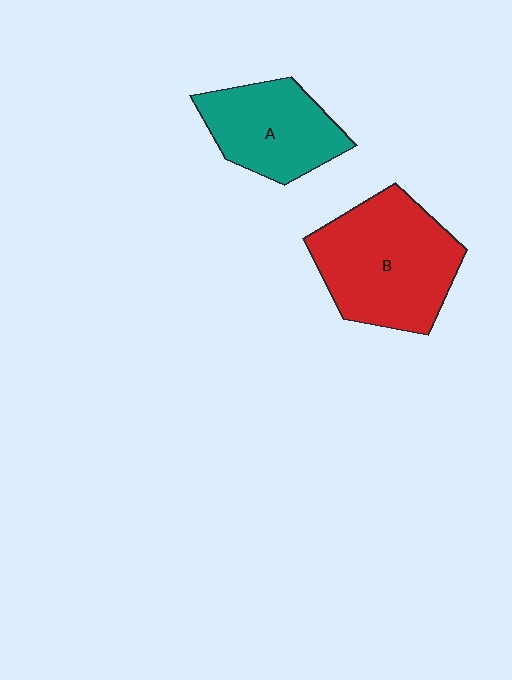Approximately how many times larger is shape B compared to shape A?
Approximately 1.5 times.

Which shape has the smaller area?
Shape A (teal).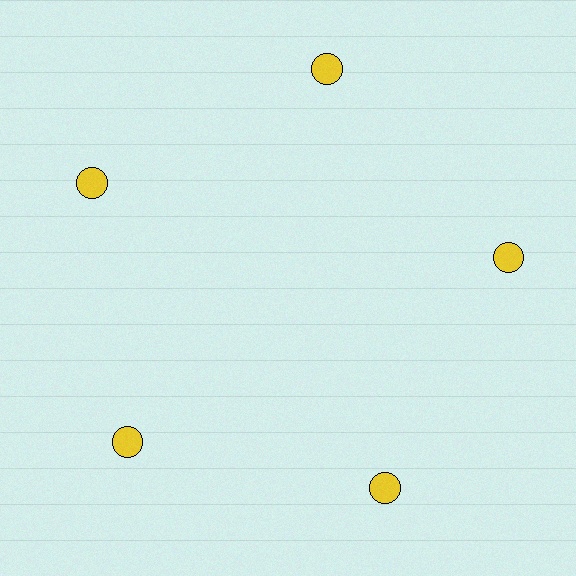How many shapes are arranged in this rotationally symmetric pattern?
There are 5 shapes, arranged in 5 groups of 1.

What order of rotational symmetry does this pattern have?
This pattern has 5-fold rotational symmetry.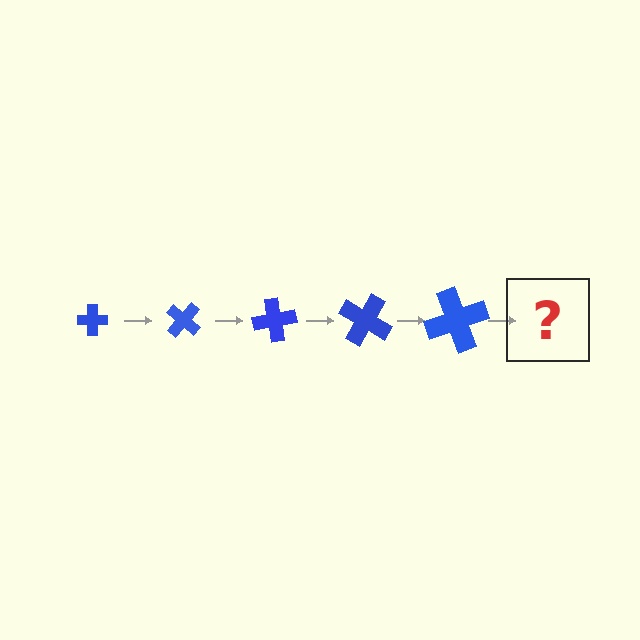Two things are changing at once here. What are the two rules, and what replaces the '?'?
The two rules are that the cross grows larger each step and it rotates 40 degrees each step. The '?' should be a cross, larger than the previous one and rotated 200 degrees from the start.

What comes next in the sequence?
The next element should be a cross, larger than the previous one and rotated 200 degrees from the start.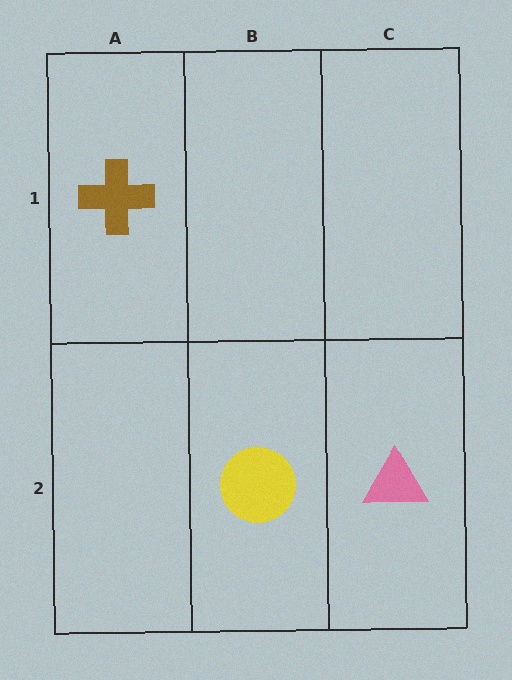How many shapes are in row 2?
2 shapes.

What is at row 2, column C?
A pink triangle.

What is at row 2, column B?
A yellow circle.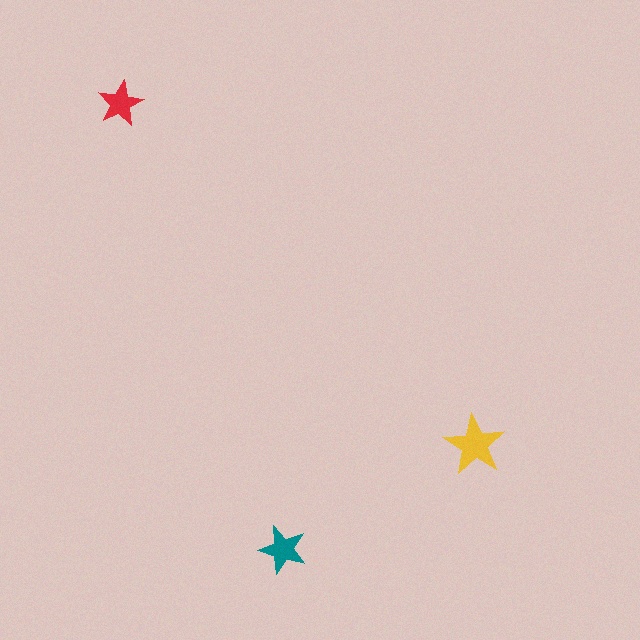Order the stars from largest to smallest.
the yellow one, the teal one, the red one.